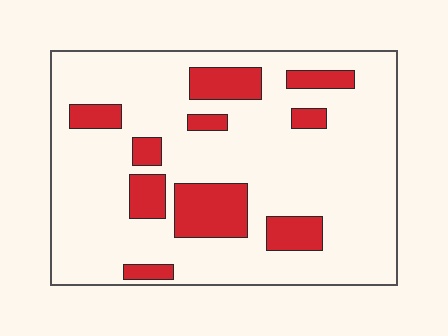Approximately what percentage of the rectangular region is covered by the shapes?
Approximately 20%.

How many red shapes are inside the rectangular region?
10.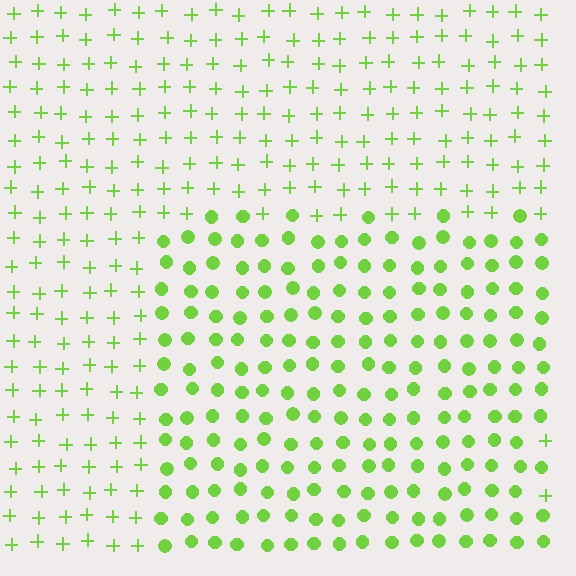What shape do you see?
I see a rectangle.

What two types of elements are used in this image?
The image uses circles inside the rectangle region and plus signs outside it.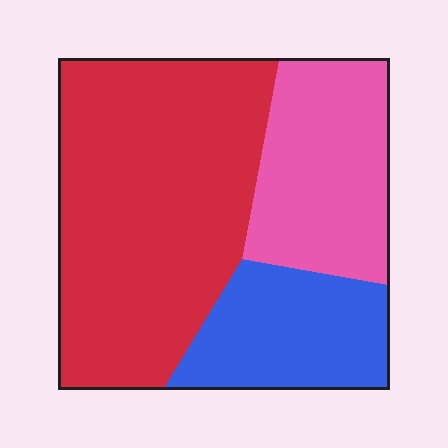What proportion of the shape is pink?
Pink takes up between a quarter and a half of the shape.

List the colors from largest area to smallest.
From largest to smallest: red, pink, blue.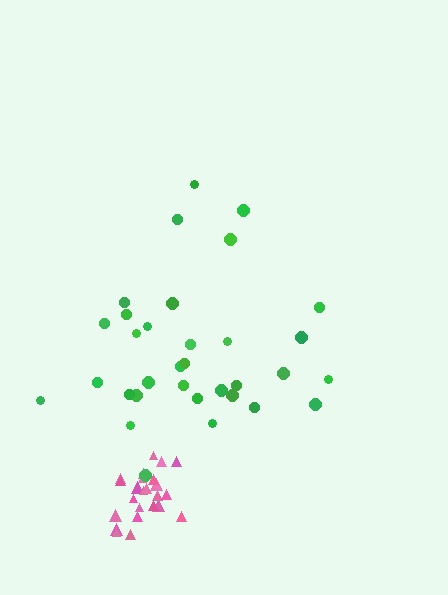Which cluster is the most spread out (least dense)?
Green.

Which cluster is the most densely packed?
Pink.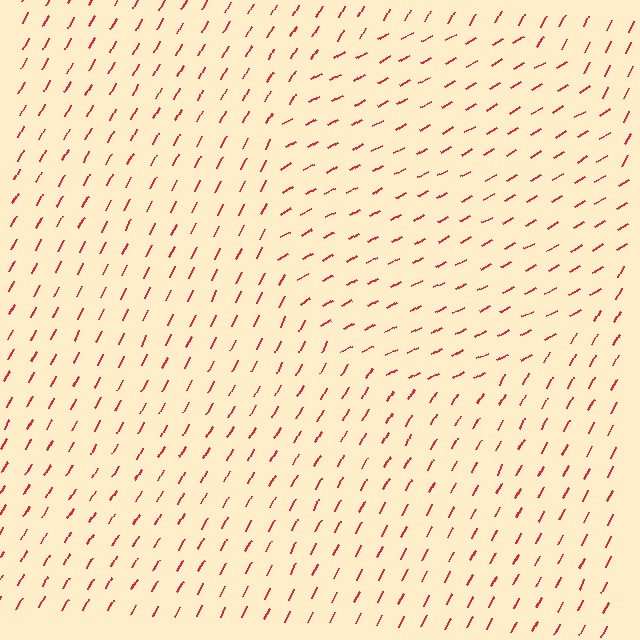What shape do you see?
I see a circle.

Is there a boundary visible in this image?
Yes, there is a texture boundary formed by a change in line orientation.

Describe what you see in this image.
The image is filled with small red line segments. A circle region in the image has lines oriented differently from the surrounding lines, creating a visible texture boundary.